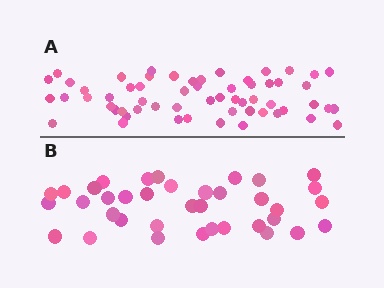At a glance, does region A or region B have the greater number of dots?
Region A (the top region) has more dots.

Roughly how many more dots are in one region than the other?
Region A has approximately 20 more dots than region B.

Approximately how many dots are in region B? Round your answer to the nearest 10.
About 40 dots. (The exact count is 37, which rounds to 40.)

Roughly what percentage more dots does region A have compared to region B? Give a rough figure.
About 60% more.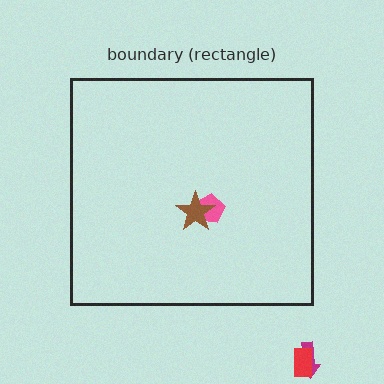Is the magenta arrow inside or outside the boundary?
Outside.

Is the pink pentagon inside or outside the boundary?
Inside.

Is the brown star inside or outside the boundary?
Inside.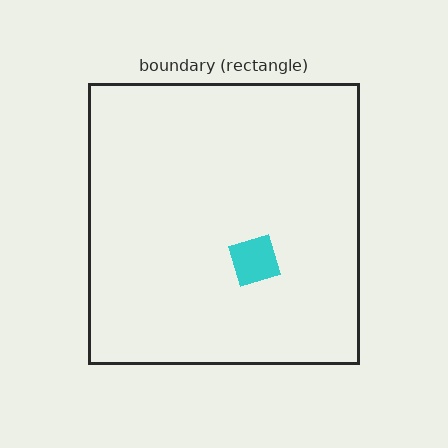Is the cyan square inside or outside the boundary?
Inside.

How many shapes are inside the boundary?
1 inside, 0 outside.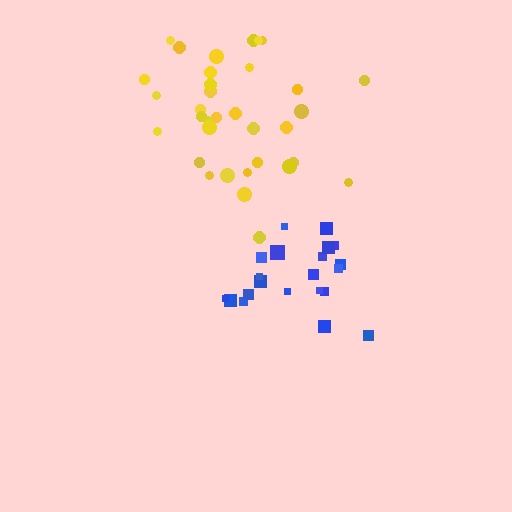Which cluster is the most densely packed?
Blue.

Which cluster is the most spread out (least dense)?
Yellow.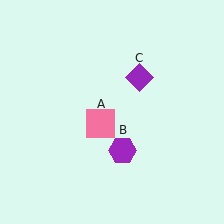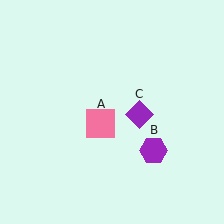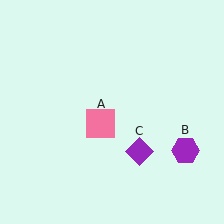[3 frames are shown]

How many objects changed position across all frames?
2 objects changed position: purple hexagon (object B), purple diamond (object C).